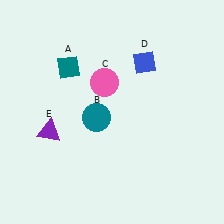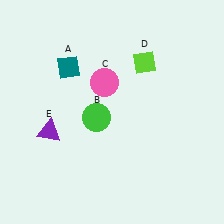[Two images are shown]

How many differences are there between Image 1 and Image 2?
There are 2 differences between the two images.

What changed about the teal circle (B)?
In Image 1, B is teal. In Image 2, it changed to green.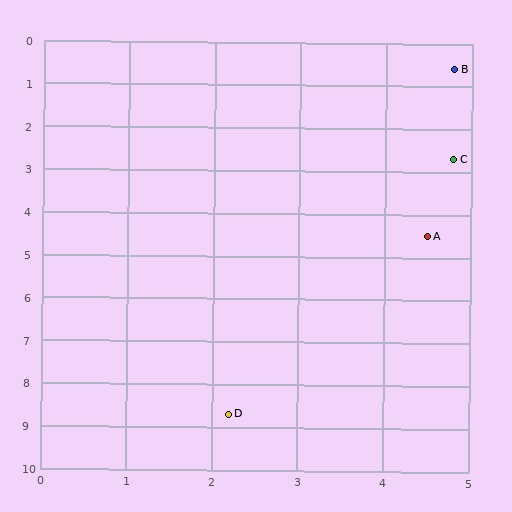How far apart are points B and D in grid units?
Points B and D are about 8.5 grid units apart.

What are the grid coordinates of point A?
Point A is at approximately (4.5, 4.5).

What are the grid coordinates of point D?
Point D is at approximately (2.2, 8.7).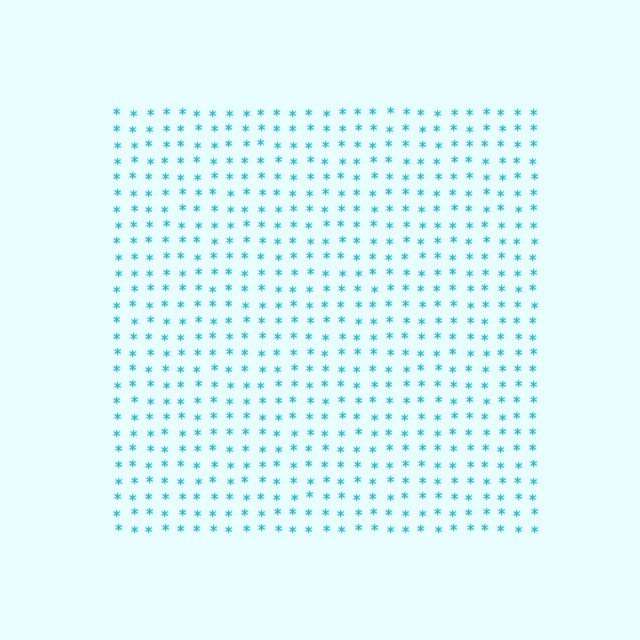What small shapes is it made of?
It is made of small asterisks.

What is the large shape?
The large shape is a square.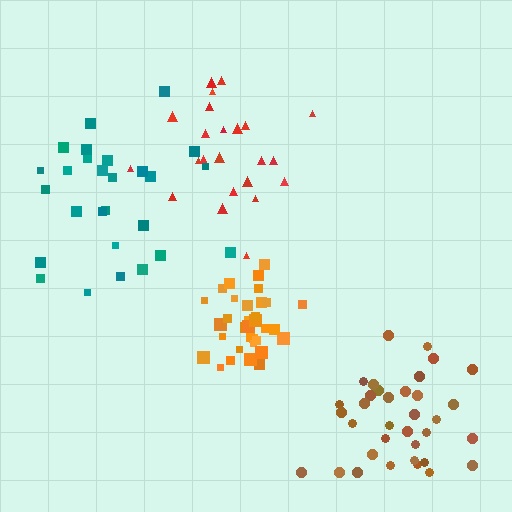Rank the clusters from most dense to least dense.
orange, brown, red, teal.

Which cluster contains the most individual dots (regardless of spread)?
Brown (35).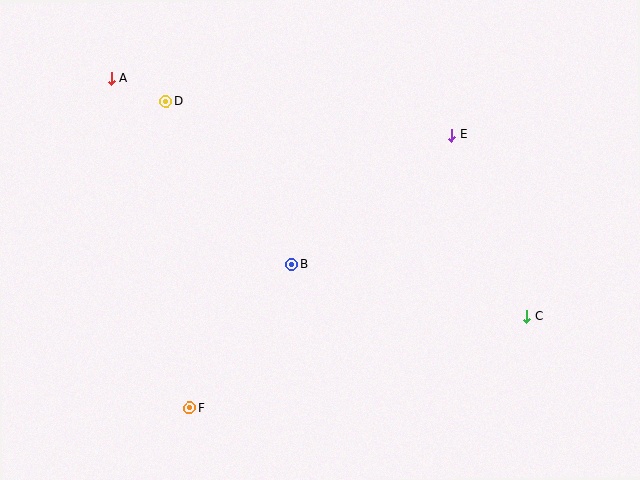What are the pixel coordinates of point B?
Point B is at (292, 265).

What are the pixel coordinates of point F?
Point F is at (190, 408).